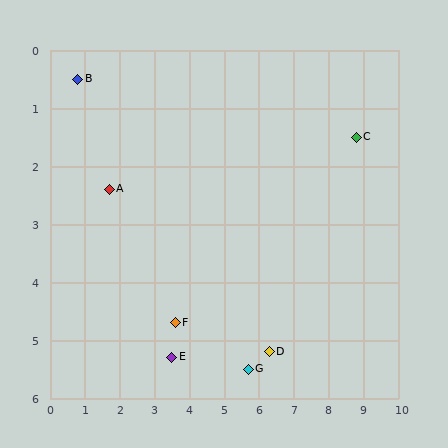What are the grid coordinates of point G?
Point G is at approximately (5.7, 5.5).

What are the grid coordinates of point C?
Point C is at approximately (8.8, 1.5).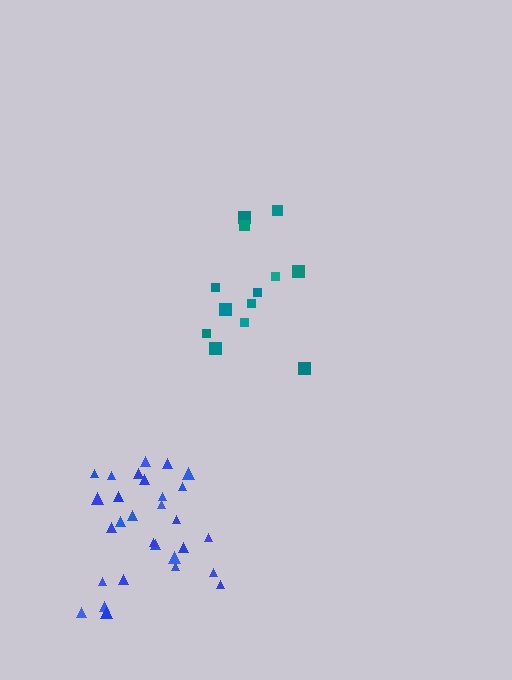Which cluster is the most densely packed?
Blue.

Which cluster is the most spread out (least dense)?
Teal.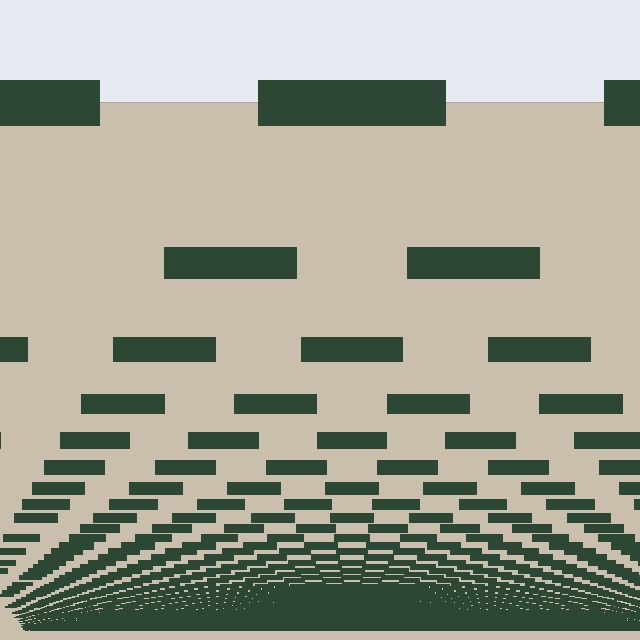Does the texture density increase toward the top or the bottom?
Density increases toward the bottom.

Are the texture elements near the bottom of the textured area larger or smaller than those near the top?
Smaller. The gradient is inverted — elements near the bottom are smaller and denser.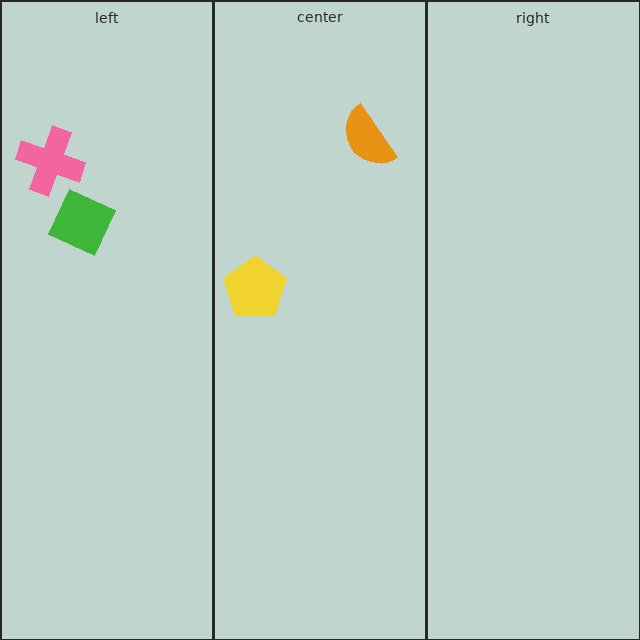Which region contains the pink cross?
The left region.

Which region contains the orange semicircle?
The center region.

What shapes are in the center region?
The yellow pentagon, the orange semicircle.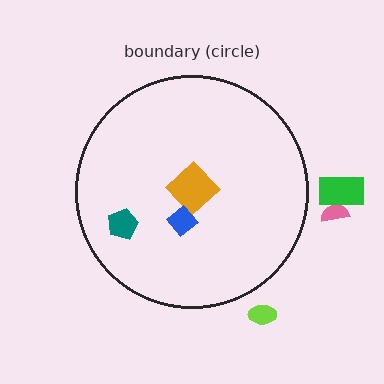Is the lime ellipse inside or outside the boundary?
Outside.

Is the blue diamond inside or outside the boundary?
Inside.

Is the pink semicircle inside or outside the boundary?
Outside.